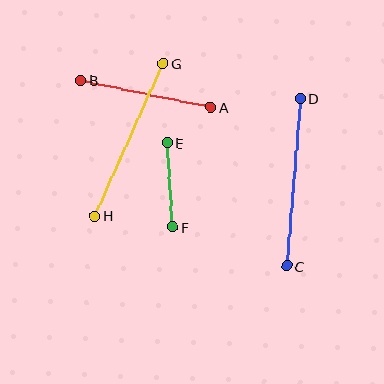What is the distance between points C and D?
The distance is approximately 168 pixels.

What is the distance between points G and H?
The distance is approximately 167 pixels.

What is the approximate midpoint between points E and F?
The midpoint is at approximately (170, 185) pixels.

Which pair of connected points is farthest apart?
Points C and D are farthest apart.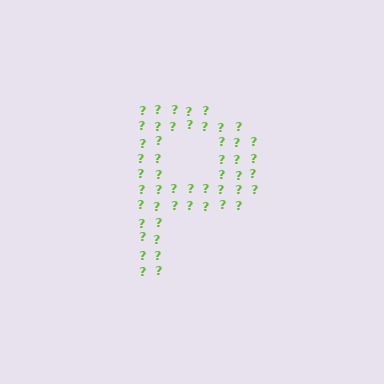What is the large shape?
The large shape is the letter P.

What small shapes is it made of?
It is made of small question marks.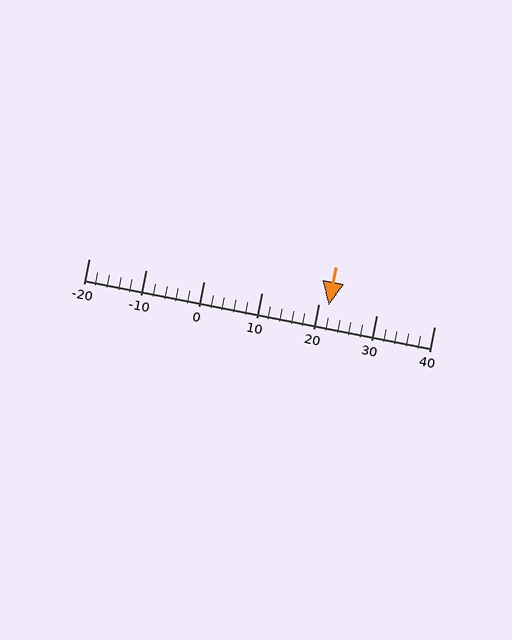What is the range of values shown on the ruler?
The ruler shows values from -20 to 40.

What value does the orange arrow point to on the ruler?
The orange arrow points to approximately 22.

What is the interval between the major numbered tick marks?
The major tick marks are spaced 10 units apart.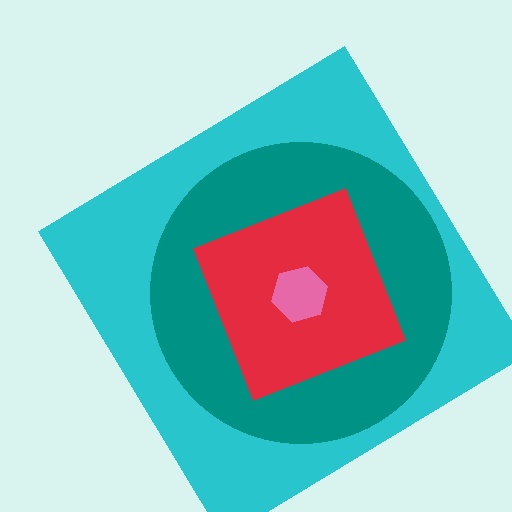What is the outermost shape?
The cyan diamond.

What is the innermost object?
The pink hexagon.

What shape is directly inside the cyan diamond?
The teal circle.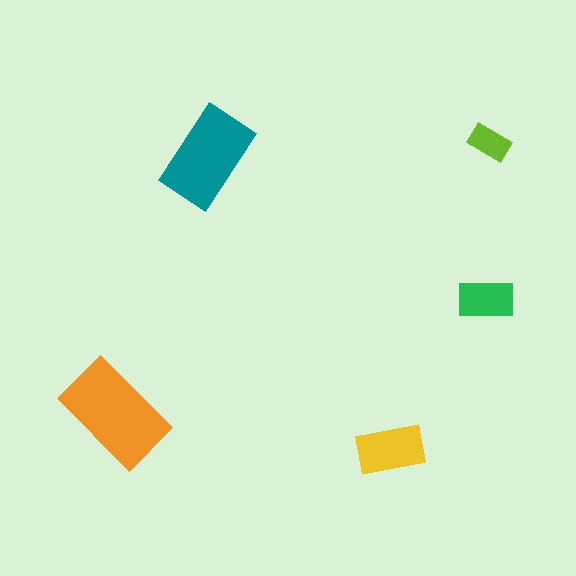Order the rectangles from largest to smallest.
the orange one, the teal one, the yellow one, the green one, the lime one.